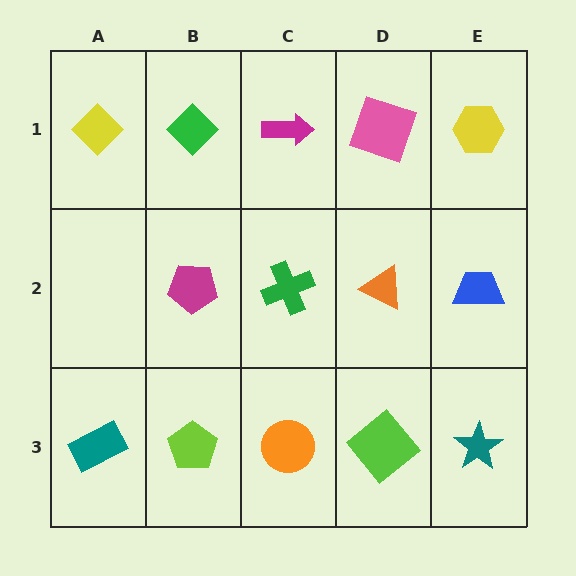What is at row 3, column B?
A lime pentagon.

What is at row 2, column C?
A green cross.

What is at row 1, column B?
A green diamond.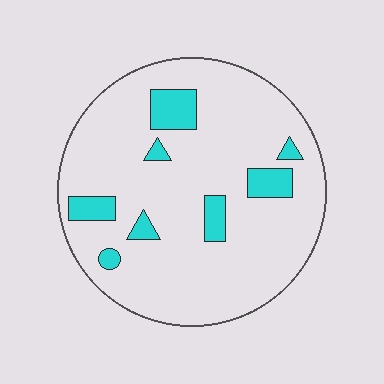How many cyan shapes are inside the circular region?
8.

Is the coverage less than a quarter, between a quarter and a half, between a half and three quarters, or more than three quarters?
Less than a quarter.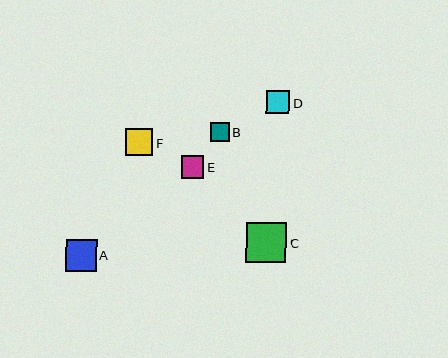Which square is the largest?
Square C is the largest with a size of approximately 41 pixels.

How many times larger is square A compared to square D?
Square A is approximately 1.4 times the size of square D.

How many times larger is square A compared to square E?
Square A is approximately 1.4 times the size of square E.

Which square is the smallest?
Square B is the smallest with a size of approximately 19 pixels.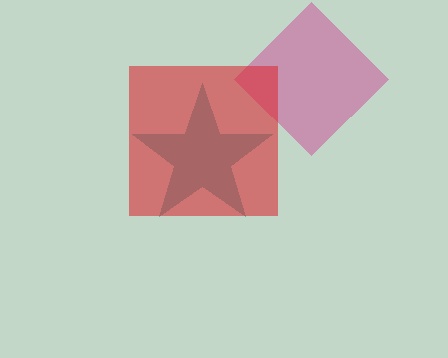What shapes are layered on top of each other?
The layered shapes are: a magenta diamond, a teal star, a red square.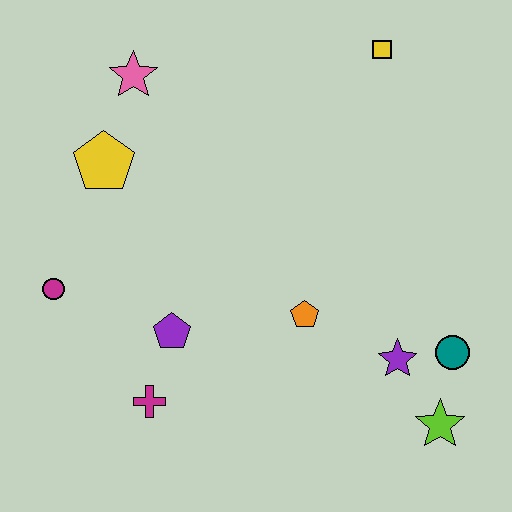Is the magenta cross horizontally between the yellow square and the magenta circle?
Yes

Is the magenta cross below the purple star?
Yes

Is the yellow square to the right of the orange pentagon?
Yes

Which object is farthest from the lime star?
The pink star is farthest from the lime star.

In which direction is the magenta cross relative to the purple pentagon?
The magenta cross is below the purple pentagon.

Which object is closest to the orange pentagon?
The purple star is closest to the orange pentagon.